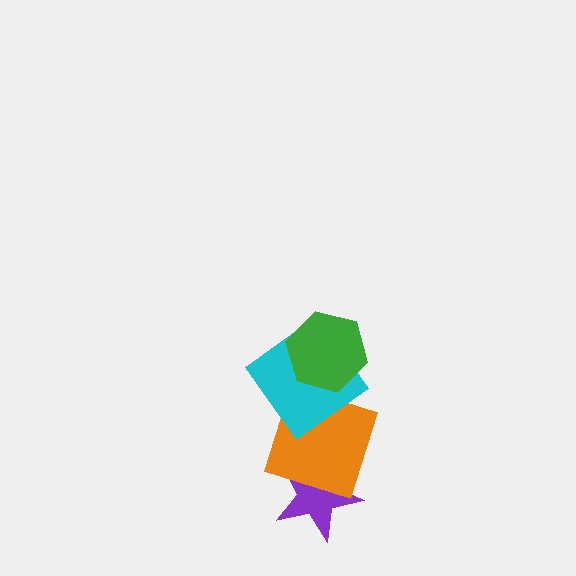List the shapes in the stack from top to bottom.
From top to bottom: the green hexagon, the cyan diamond, the orange square, the purple star.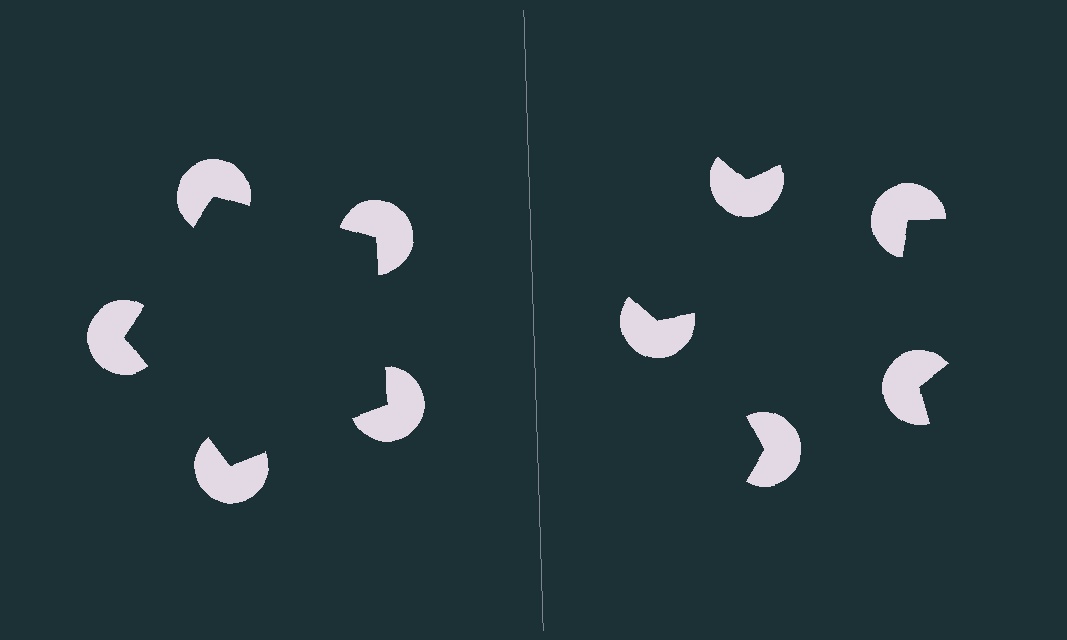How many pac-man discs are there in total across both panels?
10 — 5 on each side.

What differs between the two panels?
The pac-man discs are positioned identically on both sides; only the wedge orientations differ. On the left they align to a pentagon; on the right they are misaligned.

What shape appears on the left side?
An illusory pentagon.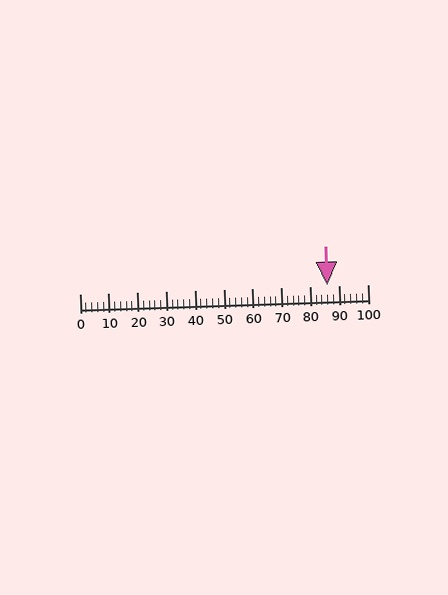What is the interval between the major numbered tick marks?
The major tick marks are spaced 10 units apart.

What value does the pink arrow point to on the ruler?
The pink arrow points to approximately 86.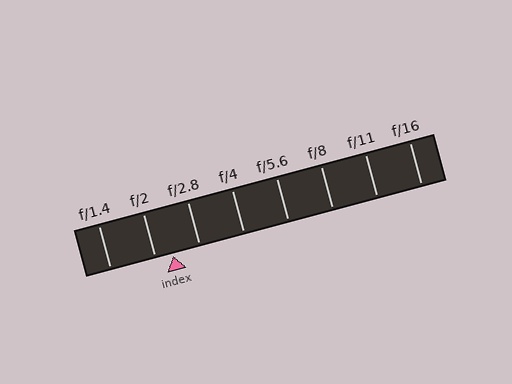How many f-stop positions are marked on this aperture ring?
There are 8 f-stop positions marked.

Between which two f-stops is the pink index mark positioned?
The index mark is between f/2 and f/2.8.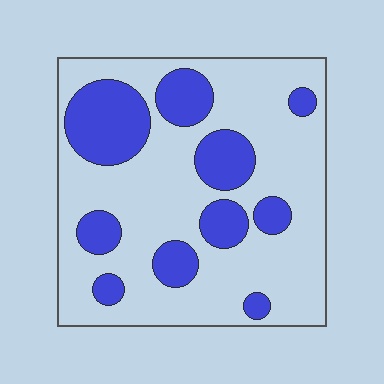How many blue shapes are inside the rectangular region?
10.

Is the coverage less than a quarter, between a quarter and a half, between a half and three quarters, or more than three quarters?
Between a quarter and a half.